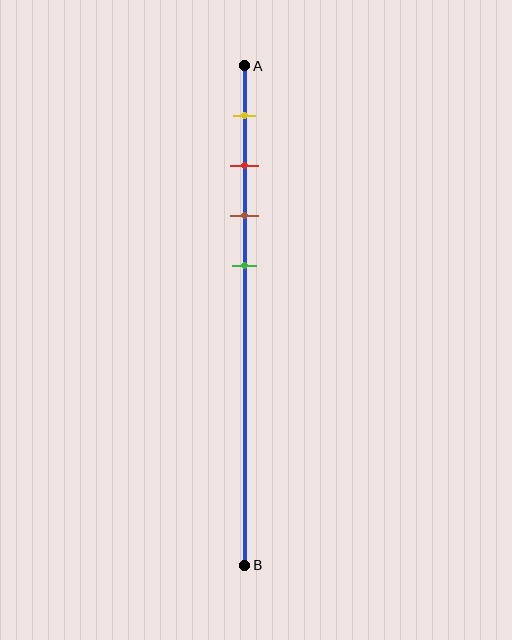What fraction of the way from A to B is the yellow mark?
The yellow mark is approximately 10% (0.1) of the way from A to B.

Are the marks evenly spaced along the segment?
Yes, the marks are approximately evenly spaced.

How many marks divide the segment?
There are 4 marks dividing the segment.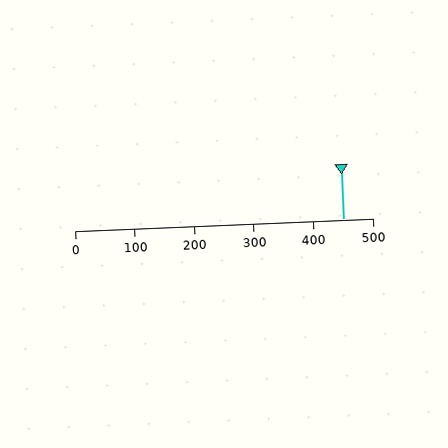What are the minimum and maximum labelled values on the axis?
The axis runs from 0 to 500.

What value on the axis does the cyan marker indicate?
The marker indicates approximately 450.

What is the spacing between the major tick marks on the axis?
The major ticks are spaced 100 apart.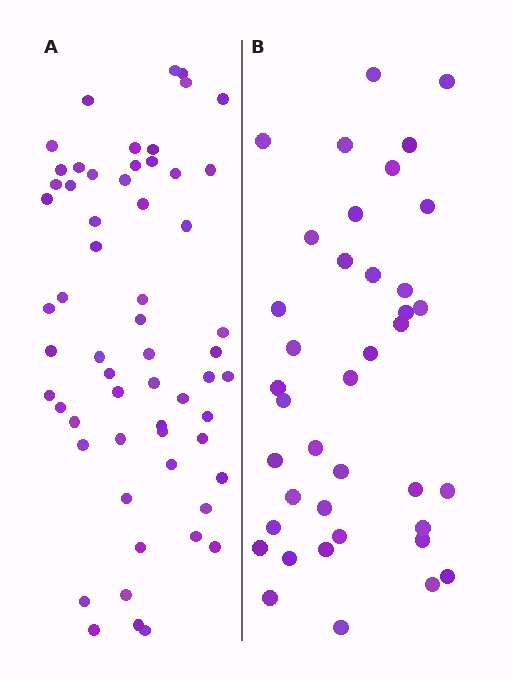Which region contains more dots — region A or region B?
Region A (the left region) has more dots.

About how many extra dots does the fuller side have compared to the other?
Region A has approximately 20 more dots than region B.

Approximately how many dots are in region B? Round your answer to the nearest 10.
About 40 dots. (The exact count is 39, which rounds to 40.)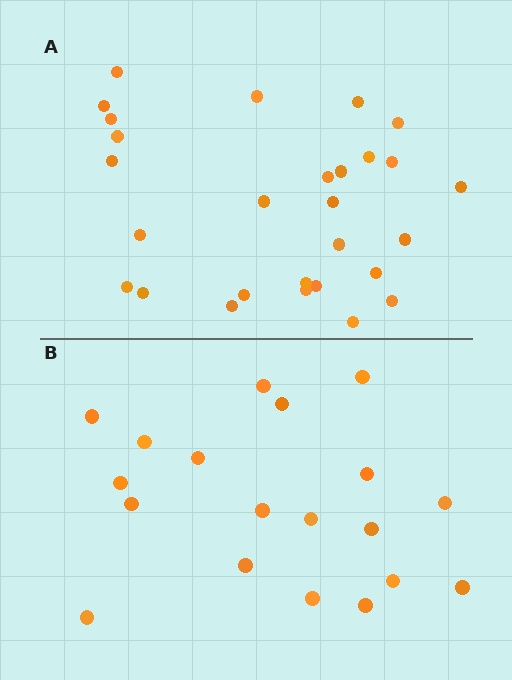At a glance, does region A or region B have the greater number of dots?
Region A (the top region) has more dots.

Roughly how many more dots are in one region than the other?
Region A has roughly 8 or so more dots than region B.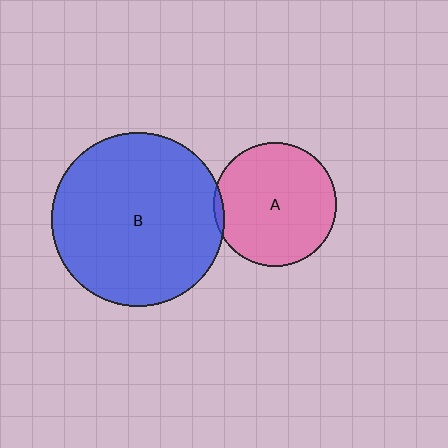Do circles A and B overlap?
Yes.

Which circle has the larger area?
Circle B (blue).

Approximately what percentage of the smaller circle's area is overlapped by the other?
Approximately 5%.